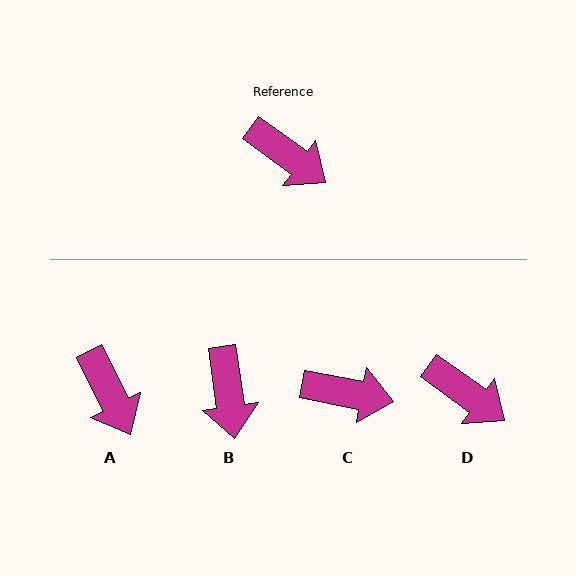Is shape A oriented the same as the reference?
No, it is off by about 28 degrees.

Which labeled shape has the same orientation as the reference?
D.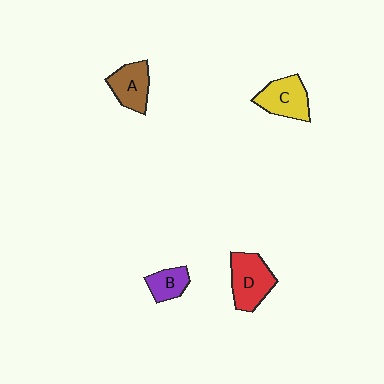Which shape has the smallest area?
Shape B (purple).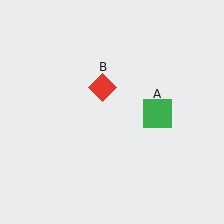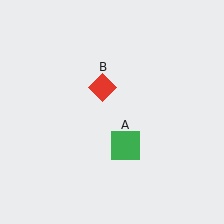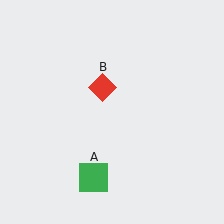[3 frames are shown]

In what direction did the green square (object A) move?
The green square (object A) moved down and to the left.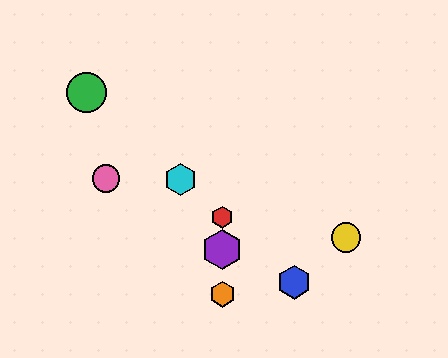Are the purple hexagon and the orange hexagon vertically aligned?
Yes, both are at x≈222.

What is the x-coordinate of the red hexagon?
The red hexagon is at x≈222.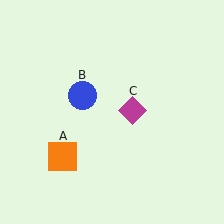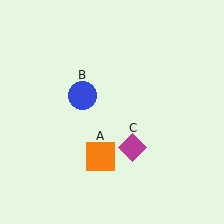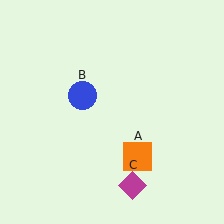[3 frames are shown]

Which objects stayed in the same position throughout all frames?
Blue circle (object B) remained stationary.